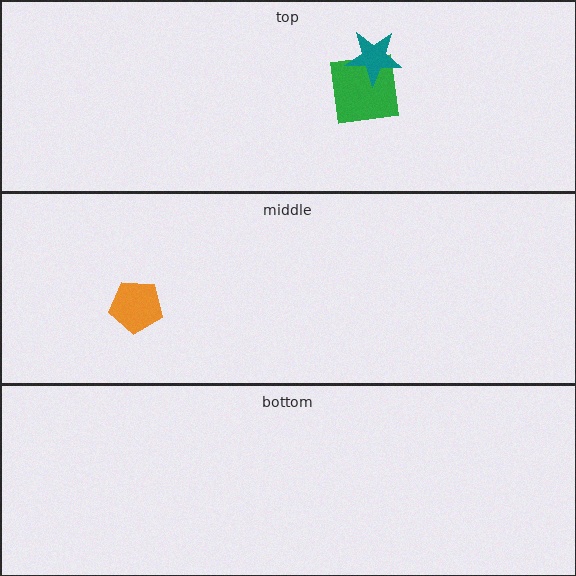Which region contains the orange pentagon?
The middle region.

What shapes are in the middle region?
The orange pentagon.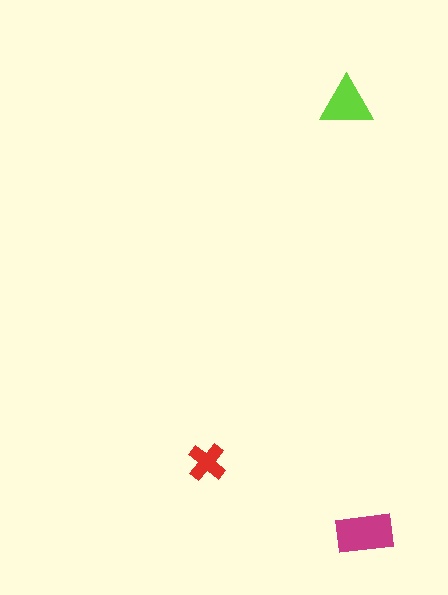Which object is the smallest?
The red cross.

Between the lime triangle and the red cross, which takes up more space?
The lime triangle.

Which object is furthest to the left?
The red cross is leftmost.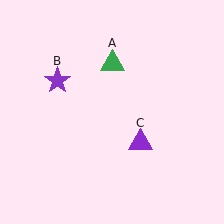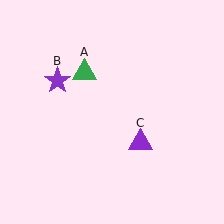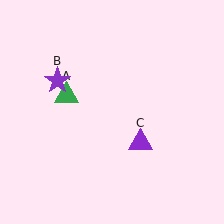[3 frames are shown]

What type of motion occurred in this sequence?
The green triangle (object A) rotated counterclockwise around the center of the scene.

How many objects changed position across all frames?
1 object changed position: green triangle (object A).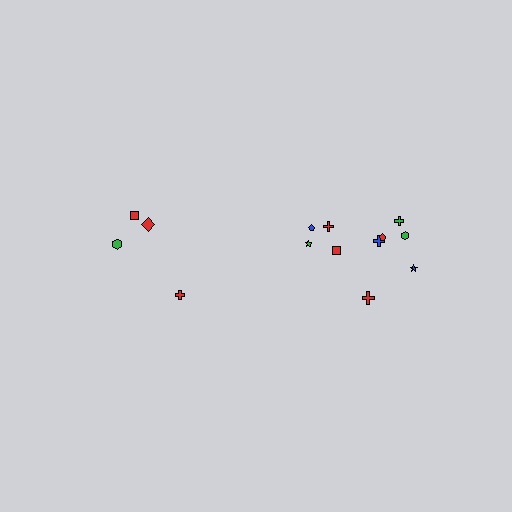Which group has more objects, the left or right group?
The right group.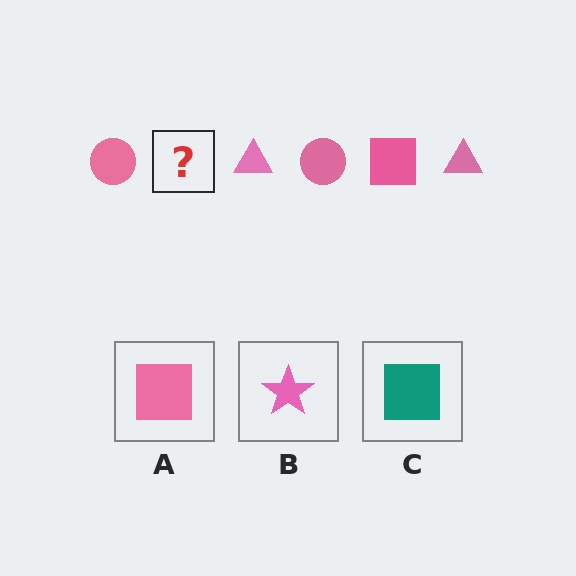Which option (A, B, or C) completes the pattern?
A.